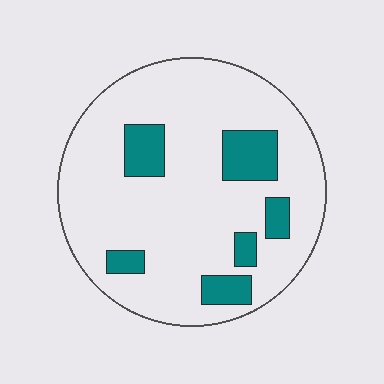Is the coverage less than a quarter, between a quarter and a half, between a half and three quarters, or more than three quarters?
Less than a quarter.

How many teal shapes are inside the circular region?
6.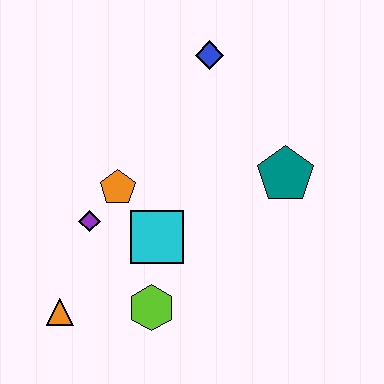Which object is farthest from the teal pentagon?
The orange triangle is farthest from the teal pentagon.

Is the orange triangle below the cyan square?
Yes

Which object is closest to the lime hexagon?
The cyan square is closest to the lime hexagon.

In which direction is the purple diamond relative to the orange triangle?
The purple diamond is above the orange triangle.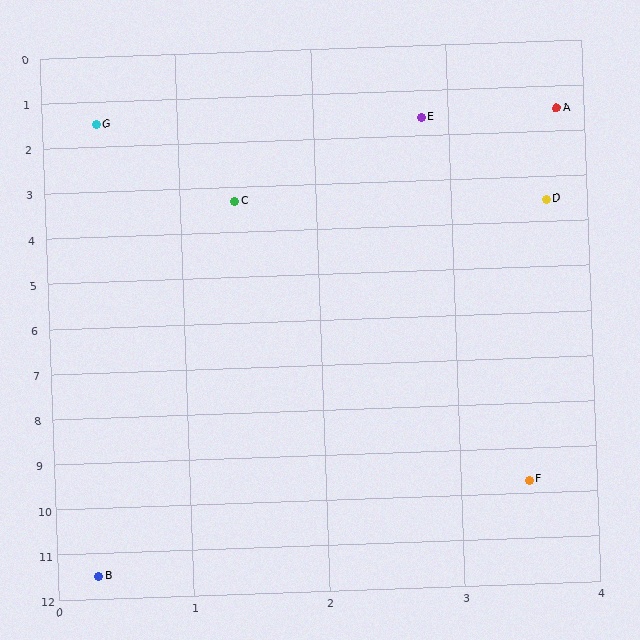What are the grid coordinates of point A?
Point A is at approximately (3.8, 1.5).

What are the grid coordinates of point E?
Point E is at approximately (2.8, 1.6).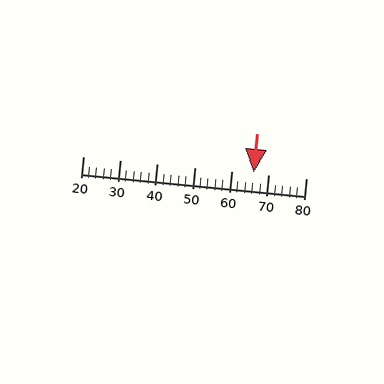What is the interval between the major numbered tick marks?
The major tick marks are spaced 10 units apart.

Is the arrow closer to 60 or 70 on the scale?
The arrow is closer to 70.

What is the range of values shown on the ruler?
The ruler shows values from 20 to 80.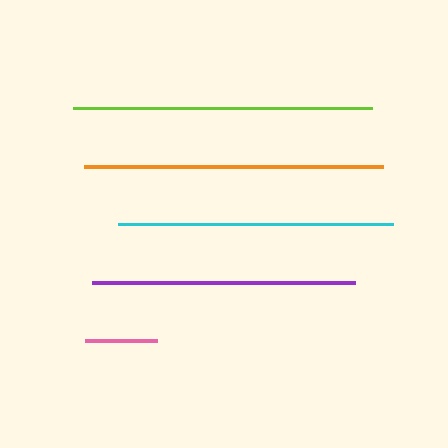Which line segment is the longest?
The orange line is the longest at approximately 299 pixels.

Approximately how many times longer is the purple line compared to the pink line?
The purple line is approximately 3.7 times the length of the pink line.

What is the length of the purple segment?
The purple segment is approximately 263 pixels long.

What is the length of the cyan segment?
The cyan segment is approximately 276 pixels long.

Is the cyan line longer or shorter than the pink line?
The cyan line is longer than the pink line.